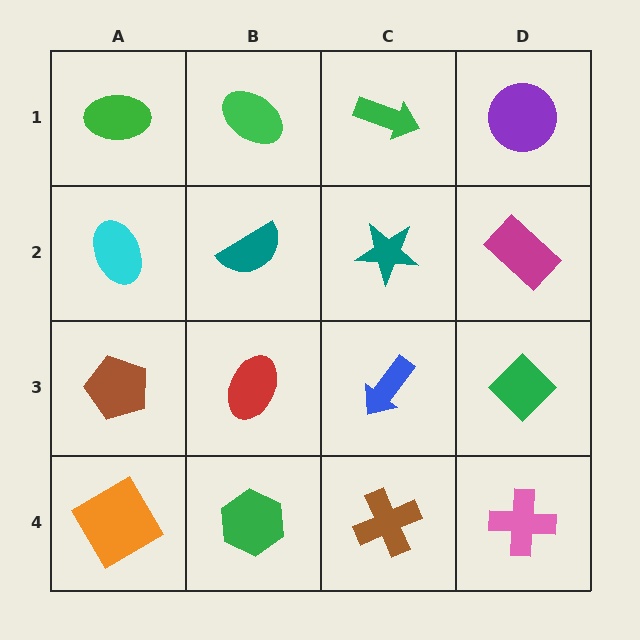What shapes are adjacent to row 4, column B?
A red ellipse (row 3, column B), an orange square (row 4, column A), a brown cross (row 4, column C).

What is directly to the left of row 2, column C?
A teal semicircle.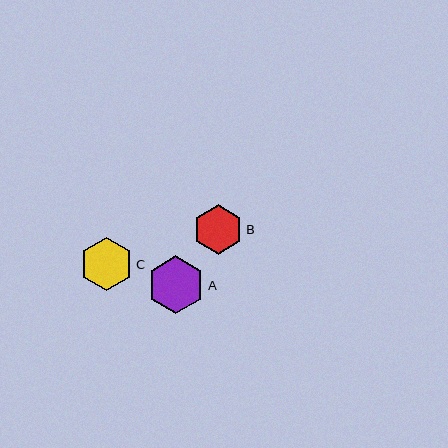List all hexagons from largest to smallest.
From largest to smallest: A, C, B.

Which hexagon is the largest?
Hexagon A is the largest with a size of approximately 57 pixels.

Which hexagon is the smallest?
Hexagon B is the smallest with a size of approximately 49 pixels.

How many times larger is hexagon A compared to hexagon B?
Hexagon A is approximately 1.2 times the size of hexagon B.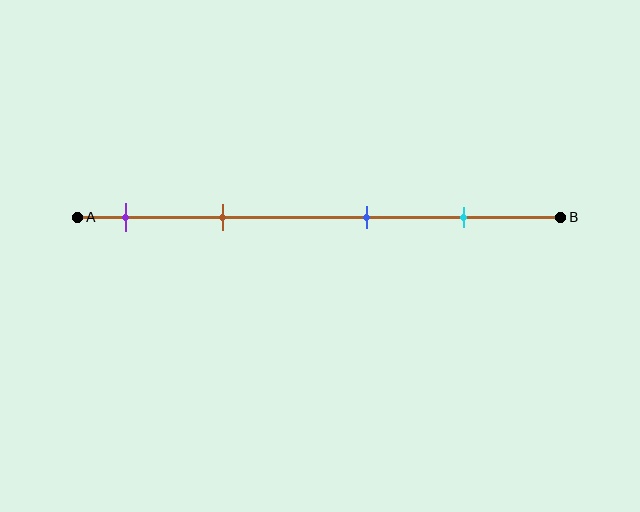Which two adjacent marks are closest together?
The purple and brown marks are the closest adjacent pair.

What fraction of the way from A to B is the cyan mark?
The cyan mark is approximately 80% (0.8) of the way from A to B.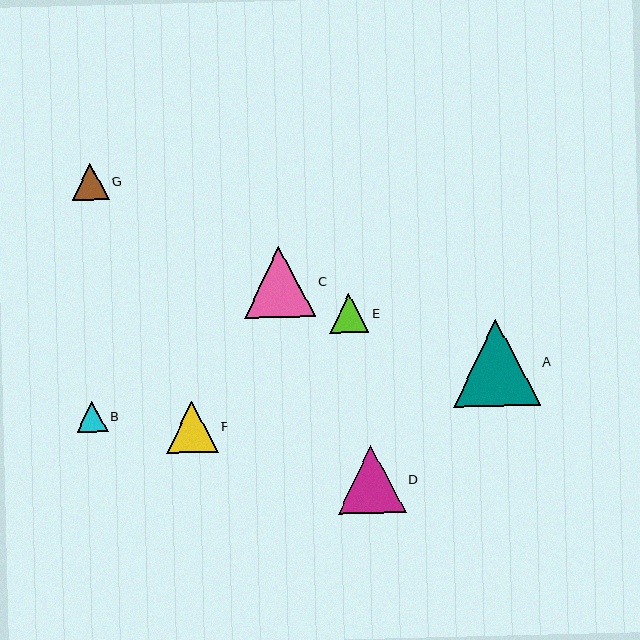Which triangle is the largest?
Triangle A is the largest with a size of approximately 87 pixels.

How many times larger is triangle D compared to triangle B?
Triangle D is approximately 2.2 times the size of triangle B.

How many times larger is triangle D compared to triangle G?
Triangle D is approximately 1.8 times the size of triangle G.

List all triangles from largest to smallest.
From largest to smallest: A, C, D, F, E, G, B.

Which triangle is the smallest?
Triangle B is the smallest with a size of approximately 31 pixels.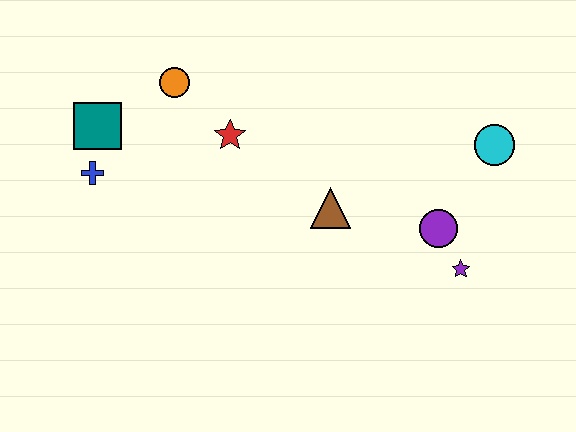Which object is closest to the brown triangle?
The purple circle is closest to the brown triangle.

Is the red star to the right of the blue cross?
Yes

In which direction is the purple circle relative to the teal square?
The purple circle is to the right of the teal square.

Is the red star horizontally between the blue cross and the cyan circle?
Yes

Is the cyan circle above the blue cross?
Yes